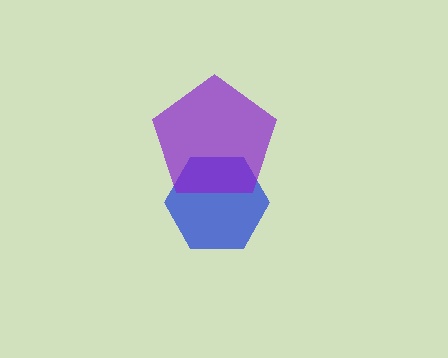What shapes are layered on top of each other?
The layered shapes are: a blue hexagon, a purple pentagon.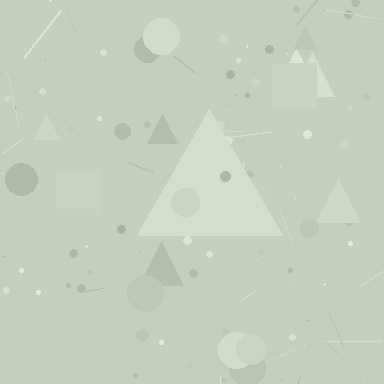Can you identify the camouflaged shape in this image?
The camouflaged shape is a triangle.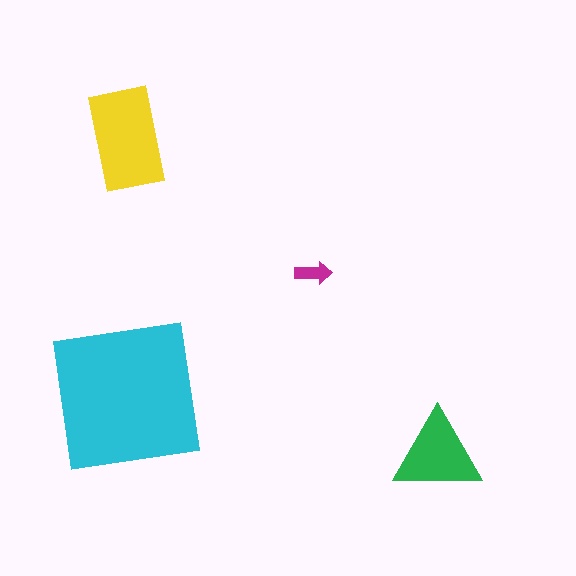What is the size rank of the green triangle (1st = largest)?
3rd.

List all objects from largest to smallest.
The cyan square, the yellow rectangle, the green triangle, the magenta arrow.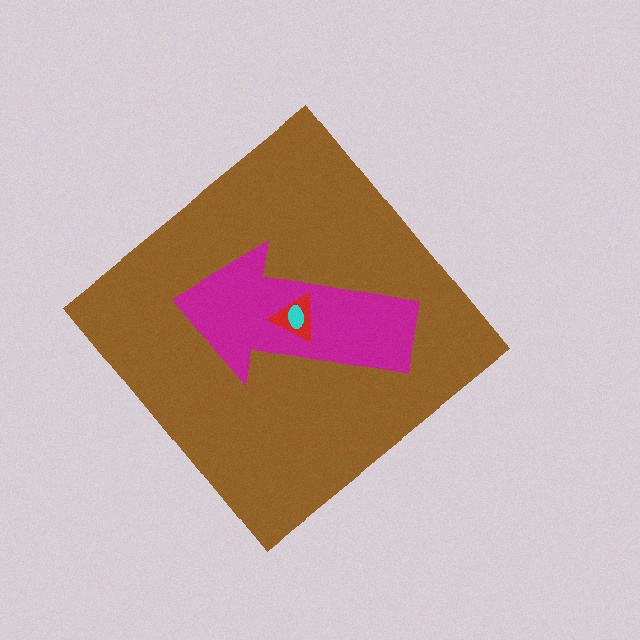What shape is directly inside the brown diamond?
The magenta arrow.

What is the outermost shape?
The brown diamond.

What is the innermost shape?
The cyan ellipse.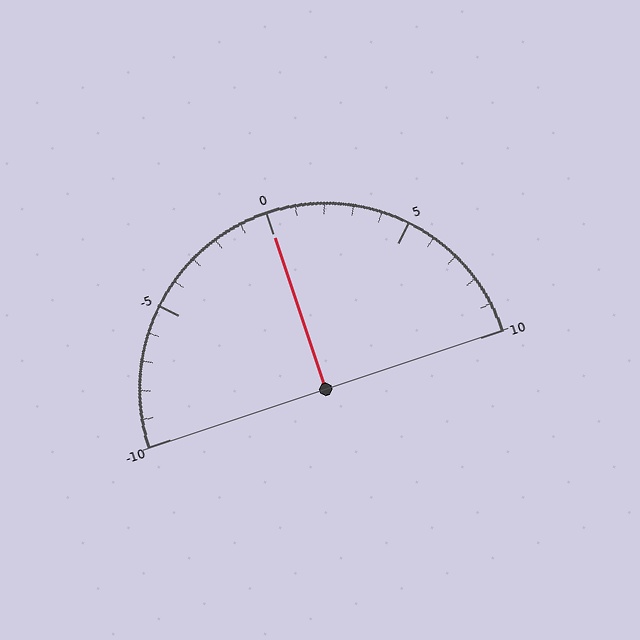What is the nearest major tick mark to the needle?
The nearest major tick mark is 0.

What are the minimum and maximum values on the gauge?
The gauge ranges from -10 to 10.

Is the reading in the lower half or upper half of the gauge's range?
The reading is in the upper half of the range (-10 to 10).